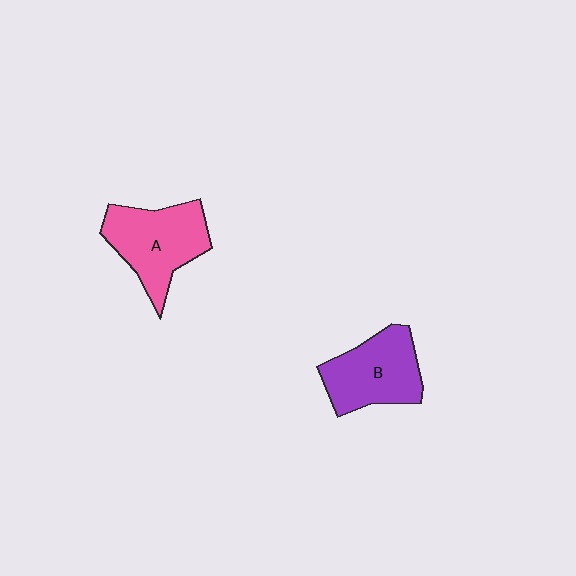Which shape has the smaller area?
Shape B (purple).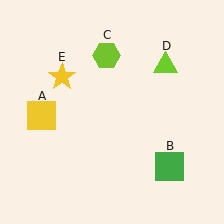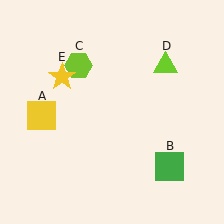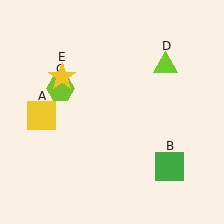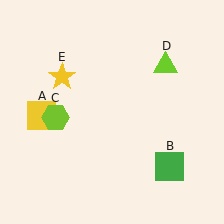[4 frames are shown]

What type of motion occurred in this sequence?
The lime hexagon (object C) rotated counterclockwise around the center of the scene.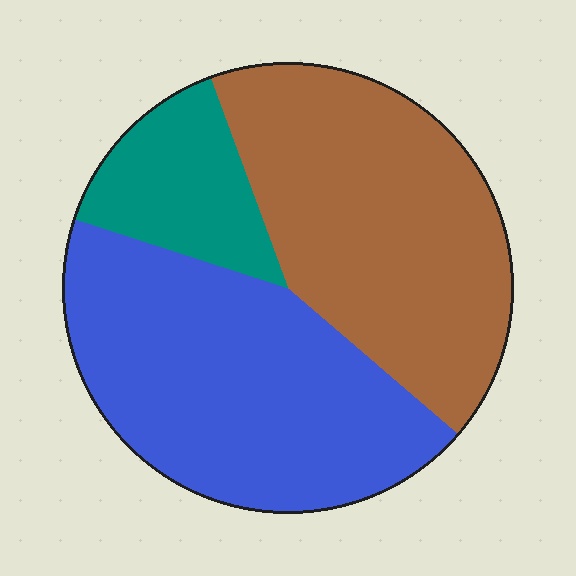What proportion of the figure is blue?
Blue covers 44% of the figure.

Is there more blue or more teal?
Blue.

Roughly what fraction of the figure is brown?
Brown takes up about two fifths (2/5) of the figure.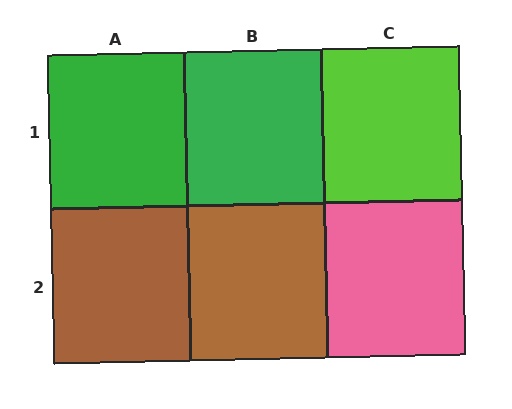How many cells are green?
2 cells are green.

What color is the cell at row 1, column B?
Green.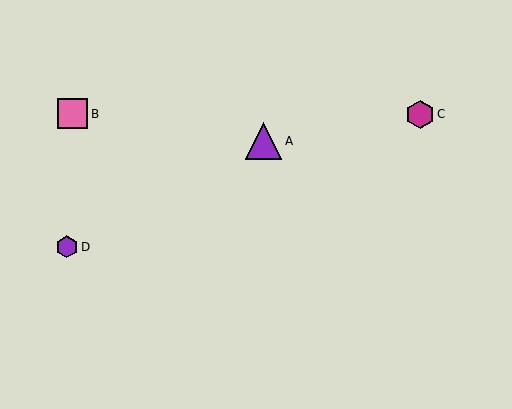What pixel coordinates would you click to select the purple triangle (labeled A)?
Click at (263, 141) to select the purple triangle A.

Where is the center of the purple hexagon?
The center of the purple hexagon is at (67, 247).